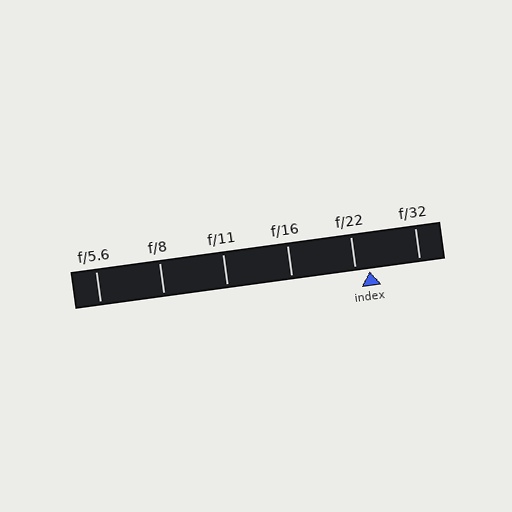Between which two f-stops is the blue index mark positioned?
The index mark is between f/22 and f/32.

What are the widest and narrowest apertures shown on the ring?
The widest aperture shown is f/5.6 and the narrowest is f/32.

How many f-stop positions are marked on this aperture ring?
There are 6 f-stop positions marked.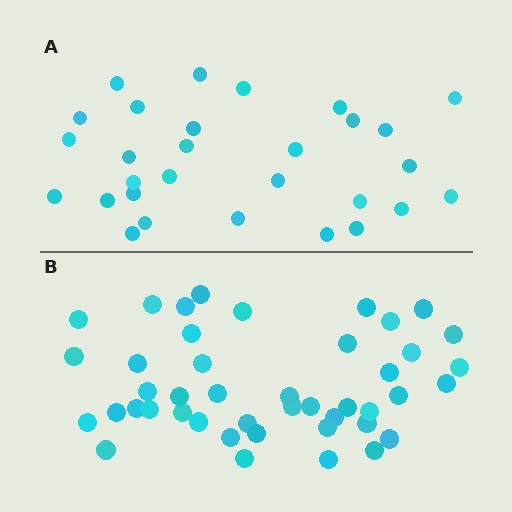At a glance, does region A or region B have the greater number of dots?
Region B (the bottom region) has more dots.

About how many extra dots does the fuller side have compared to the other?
Region B has approximately 15 more dots than region A.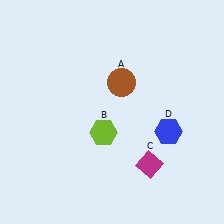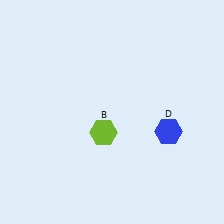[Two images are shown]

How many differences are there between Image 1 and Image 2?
There are 2 differences between the two images.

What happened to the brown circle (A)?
The brown circle (A) was removed in Image 2. It was in the top-right area of Image 1.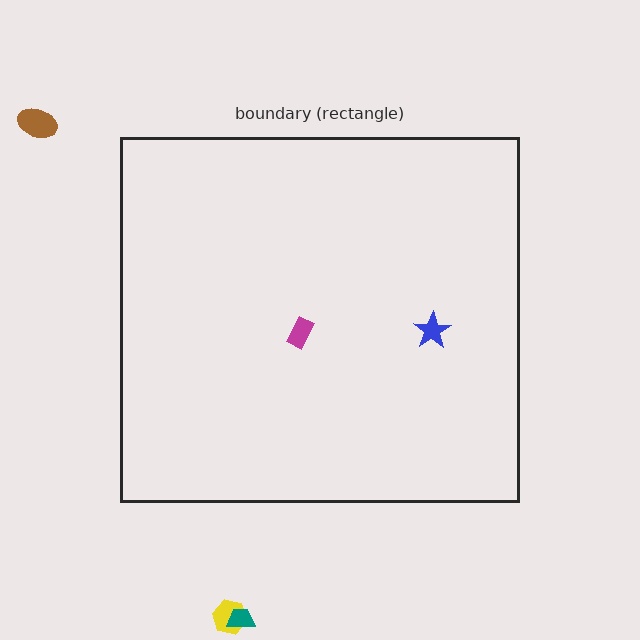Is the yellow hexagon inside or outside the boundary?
Outside.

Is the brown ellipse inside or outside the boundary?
Outside.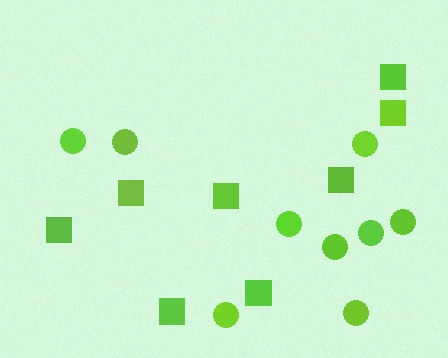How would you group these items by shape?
There are 2 groups: one group of squares (8) and one group of circles (9).